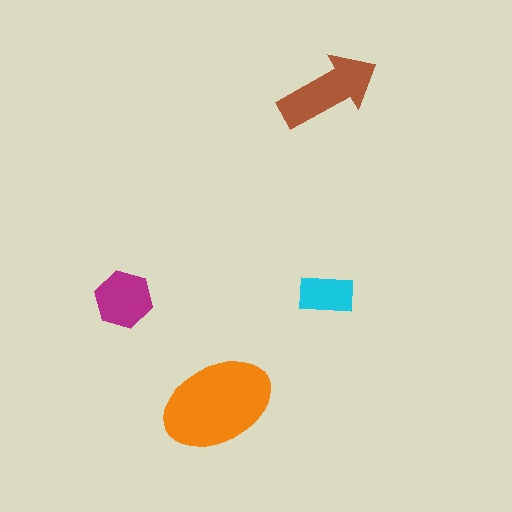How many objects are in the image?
There are 4 objects in the image.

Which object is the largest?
The orange ellipse.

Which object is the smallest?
The cyan rectangle.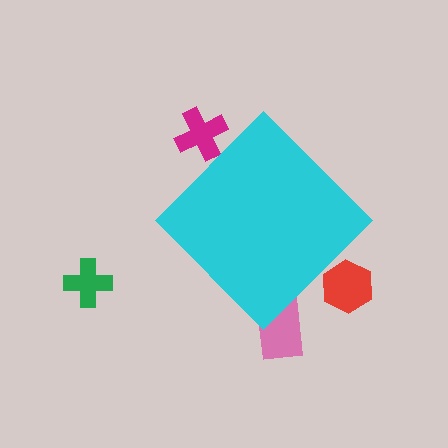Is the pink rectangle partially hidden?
Yes, the pink rectangle is partially hidden behind the cyan diamond.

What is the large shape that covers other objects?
A cyan diamond.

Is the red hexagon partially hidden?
Yes, the red hexagon is partially hidden behind the cyan diamond.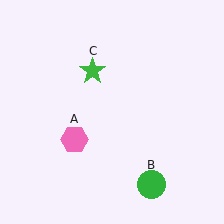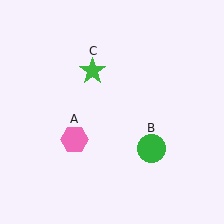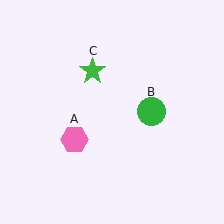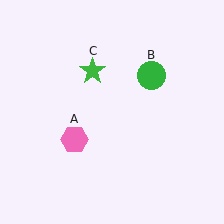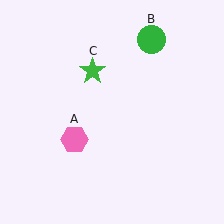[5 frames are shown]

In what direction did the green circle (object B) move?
The green circle (object B) moved up.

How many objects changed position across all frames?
1 object changed position: green circle (object B).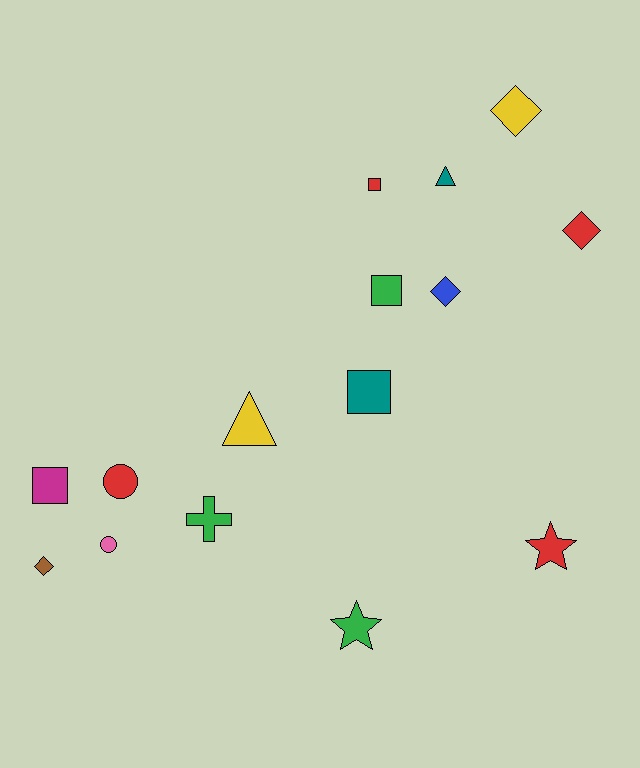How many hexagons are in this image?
There are no hexagons.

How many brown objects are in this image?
There is 1 brown object.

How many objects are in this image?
There are 15 objects.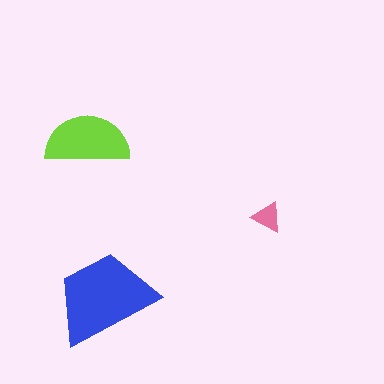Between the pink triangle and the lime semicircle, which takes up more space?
The lime semicircle.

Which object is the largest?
The blue trapezoid.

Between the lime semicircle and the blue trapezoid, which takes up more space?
The blue trapezoid.